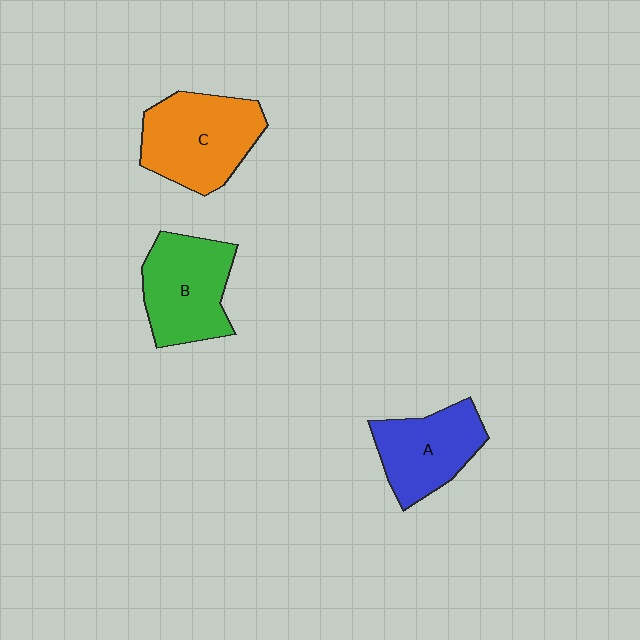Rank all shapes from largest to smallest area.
From largest to smallest: C (orange), B (green), A (blue).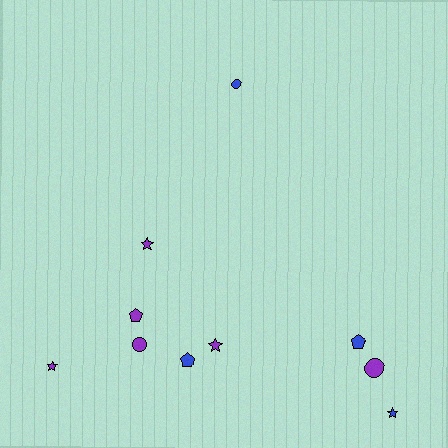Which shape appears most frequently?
Star, with 4 objects.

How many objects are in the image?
There are 10 objects.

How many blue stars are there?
There is 1 blue star.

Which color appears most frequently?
Purple, with 6 objects.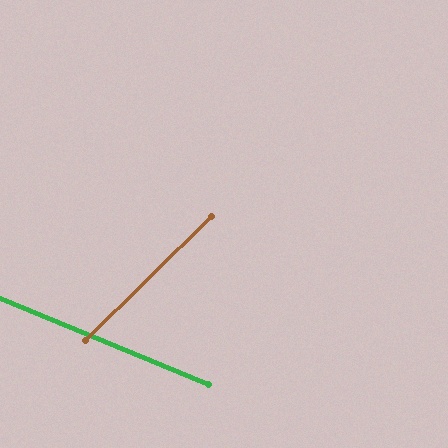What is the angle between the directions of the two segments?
Approximately 67 degrees.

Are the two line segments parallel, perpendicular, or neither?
Neither parallel nor perpendicular — they differ by about 67°.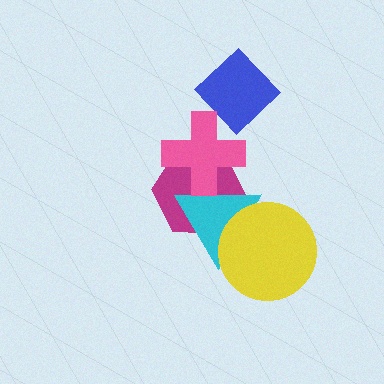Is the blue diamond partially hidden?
No, no other shape covers it.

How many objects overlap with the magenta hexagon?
2 objects overlap with the magenta hexagon.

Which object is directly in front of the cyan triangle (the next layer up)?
The yellow circle is directly in front of the cyan triangle.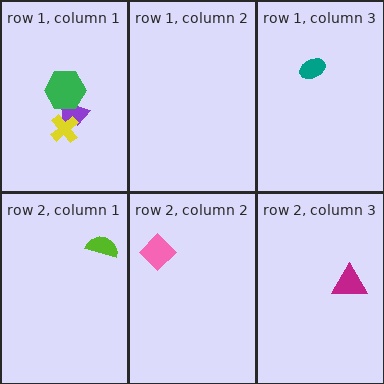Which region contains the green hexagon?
The row 1, column 1 region.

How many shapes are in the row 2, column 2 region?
1.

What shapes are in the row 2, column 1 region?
The lime semicircle.